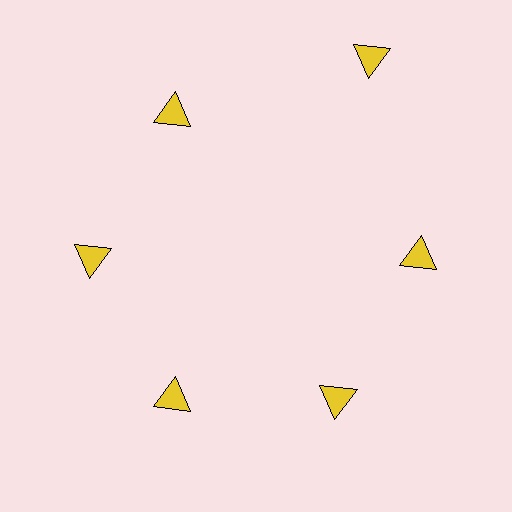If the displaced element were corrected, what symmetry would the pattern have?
It would have 6-fold rotational symmetry — the pattern would map onto itself every 60 degrees.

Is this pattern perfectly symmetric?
No. The 6 yellow triangles are arranged in a ring, but one element near the 1 o'clock position is pushed outward from the center, breaking the 6-fold rotational symmetry.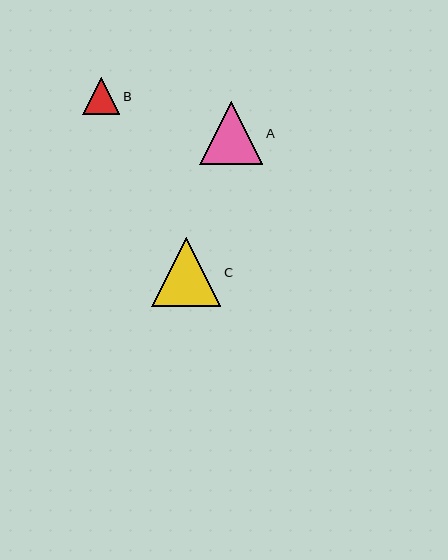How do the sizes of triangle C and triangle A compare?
Triangle C and triangle A are approximately the same size.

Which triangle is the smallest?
Triangle B is the smallest with a size of approximately 37 pixels.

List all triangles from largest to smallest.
From largest to smallest: C, A, B.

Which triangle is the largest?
Triangle C is the largest with a size of approximately 69 pixels.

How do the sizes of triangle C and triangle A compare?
Triangle C and triangle A are approximately the same size.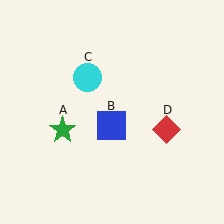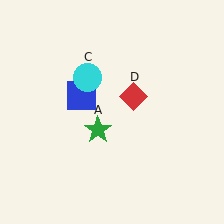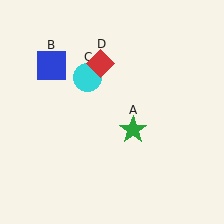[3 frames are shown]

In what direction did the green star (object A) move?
The green star (object A) moved right.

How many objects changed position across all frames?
3 objects changed position: green star (object A), blue square (object B), red diamond (object D).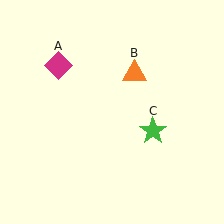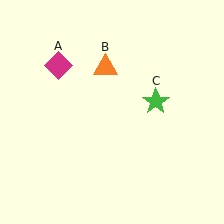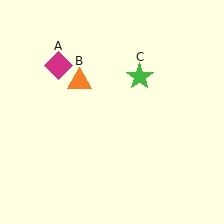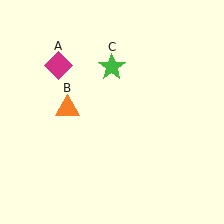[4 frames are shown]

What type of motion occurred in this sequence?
The orange triangle (object B), green star (object C) rotated counterclockwise around the center of the scene.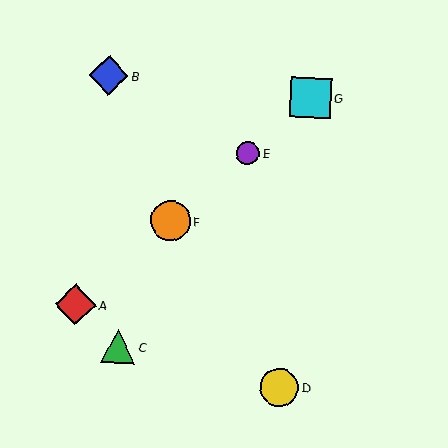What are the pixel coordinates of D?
Object D is at (279, 388).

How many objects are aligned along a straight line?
4 objects (A, E, F, G) are aligned along a straight line.